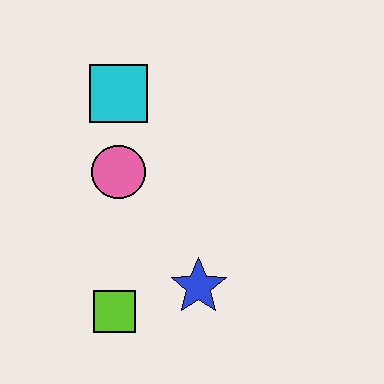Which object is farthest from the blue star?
The cyan square is farthest from the blue star.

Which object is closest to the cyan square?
The pink circle is closest to the cyan square.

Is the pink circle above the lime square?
Yes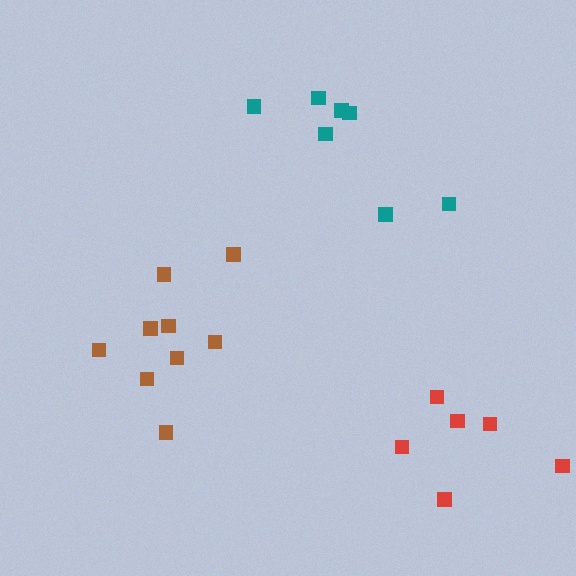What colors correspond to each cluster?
The clusters are colored: red, teal, brown.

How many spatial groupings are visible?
There are 3 spatial groupings.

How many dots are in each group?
Group 1: 6 dots, Group 2: 7 dots, Group 3: 9 dots (22 total).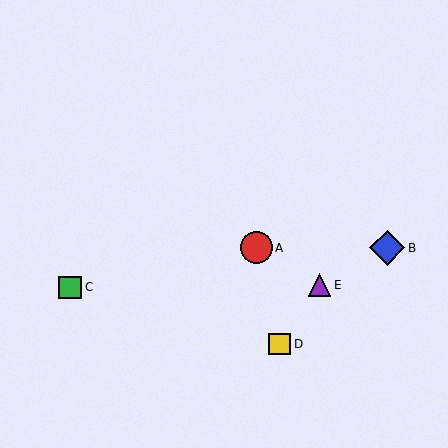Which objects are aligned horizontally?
Objects A, B are aligned horizontally.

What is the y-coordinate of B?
Object B is at y≈248.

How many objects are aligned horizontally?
2 objects (A, B) are aligned horizontally.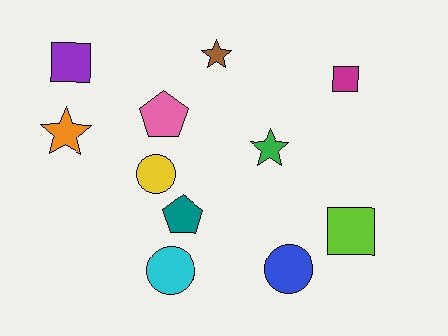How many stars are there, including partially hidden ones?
There are 3 stars.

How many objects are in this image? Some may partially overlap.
There are 11 objects.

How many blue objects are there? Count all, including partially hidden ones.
There is 1 blue object.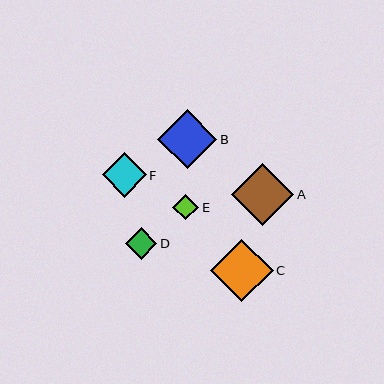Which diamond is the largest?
Diamond C is the largest with a size of approximately 62 pixels.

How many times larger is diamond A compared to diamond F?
Diamond A is approximately 1.4 times the size of diamond F.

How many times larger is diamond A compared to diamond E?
Diamond A is approximately 2.4 times the size of diamond E.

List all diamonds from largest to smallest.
From largest to smallest: C, A, B, F, D, E.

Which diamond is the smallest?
Diamond E is the smallest with a size of approximately 26 pixels.